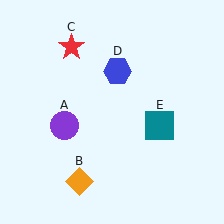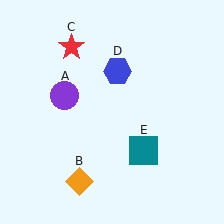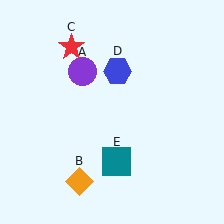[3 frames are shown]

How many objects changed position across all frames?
2 objects changed position: purple circle (object A), teal square (object E).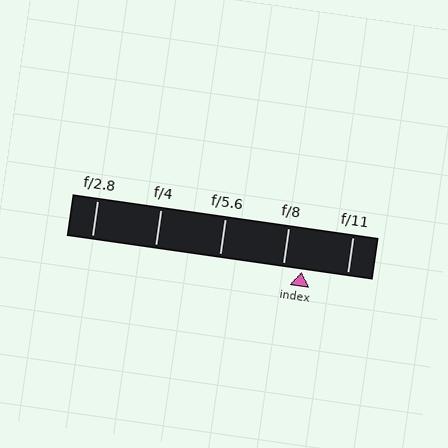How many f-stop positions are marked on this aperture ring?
There are 5 f-stop positions marked.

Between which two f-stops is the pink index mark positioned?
The index mark is between f/8 and f/11.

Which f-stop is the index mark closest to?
The index mark is closest to f/8.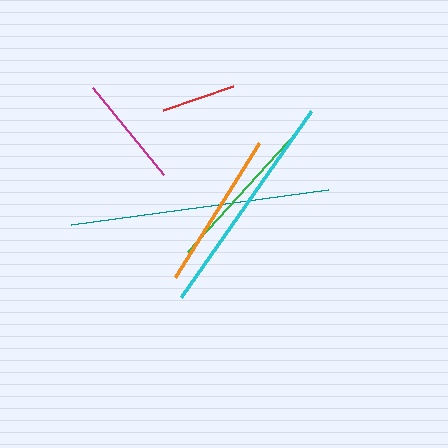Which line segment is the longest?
The teal line is the longest at approximately 259 pixels.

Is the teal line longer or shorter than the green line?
The teal line is longer than the green line.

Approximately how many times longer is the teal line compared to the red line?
The teal line is approximately 3.5 times the length of the red line.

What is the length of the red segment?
The red segment is approximately 74 pixels long.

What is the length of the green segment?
The green segment is approximately 163 pixels long.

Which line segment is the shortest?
The red line is the shortest at approximately 74 pixels.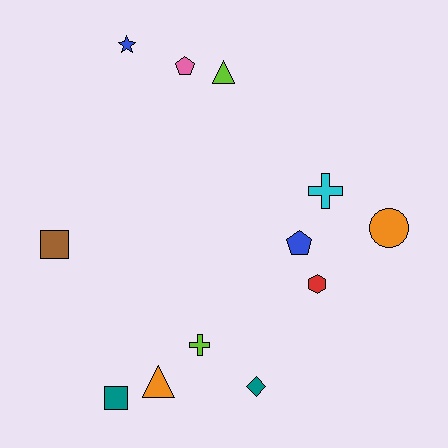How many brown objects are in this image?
There is 1 brown object.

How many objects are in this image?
There are 12 objects.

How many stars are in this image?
There is 1 star.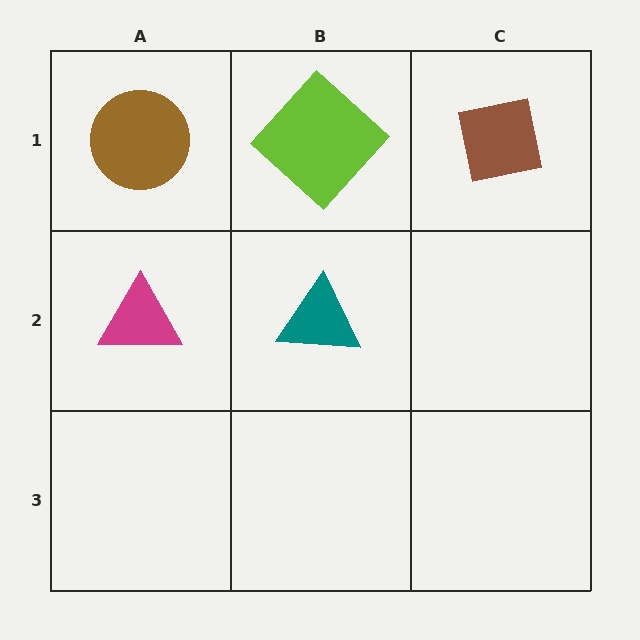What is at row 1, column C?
A brown square.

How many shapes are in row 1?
3 shapes.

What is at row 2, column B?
A teal triangle.